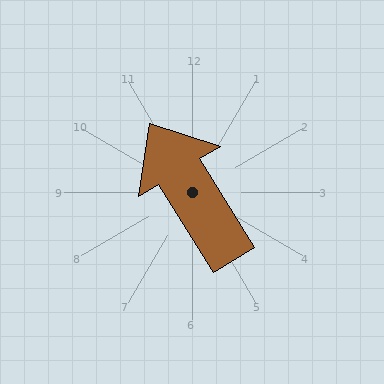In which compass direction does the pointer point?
Northwest.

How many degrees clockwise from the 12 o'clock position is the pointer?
Approximately 328 degrees.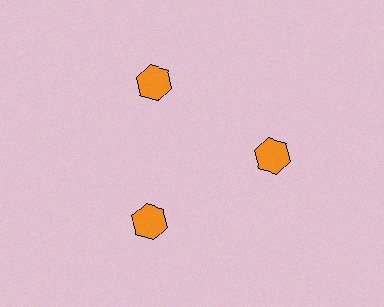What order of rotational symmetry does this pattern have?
This pattern has 3-fold rotational symmetry.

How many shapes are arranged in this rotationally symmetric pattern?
There are 3 shapes, arranged in 3 groups of 1.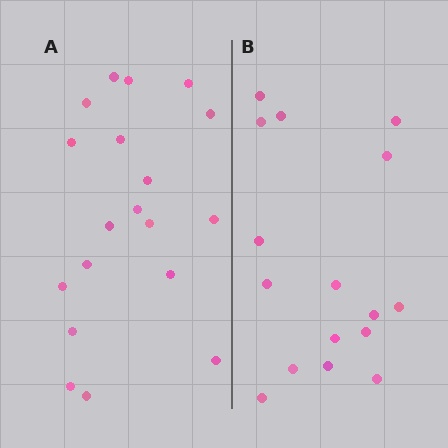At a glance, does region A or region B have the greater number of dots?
Region A (the left region) has more dots.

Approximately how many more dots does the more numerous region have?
Region A has just a few more — roughly 2 or 3 more dots than region B.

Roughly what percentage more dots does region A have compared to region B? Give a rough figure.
About 20% more.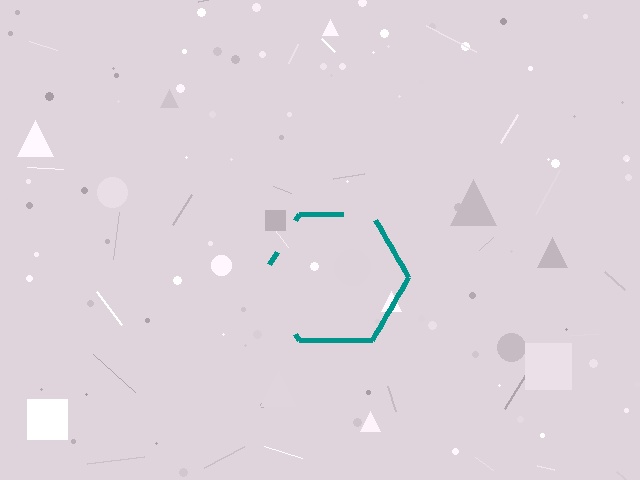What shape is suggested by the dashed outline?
The dashed outline suggests a hexagon.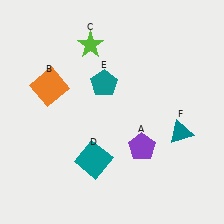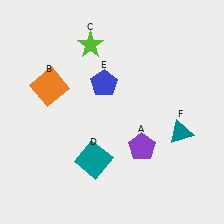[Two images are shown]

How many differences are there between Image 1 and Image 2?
There is 1 difference between the two images.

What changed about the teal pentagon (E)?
In Image 1, E is teal. In Image 2, it changed to blue.